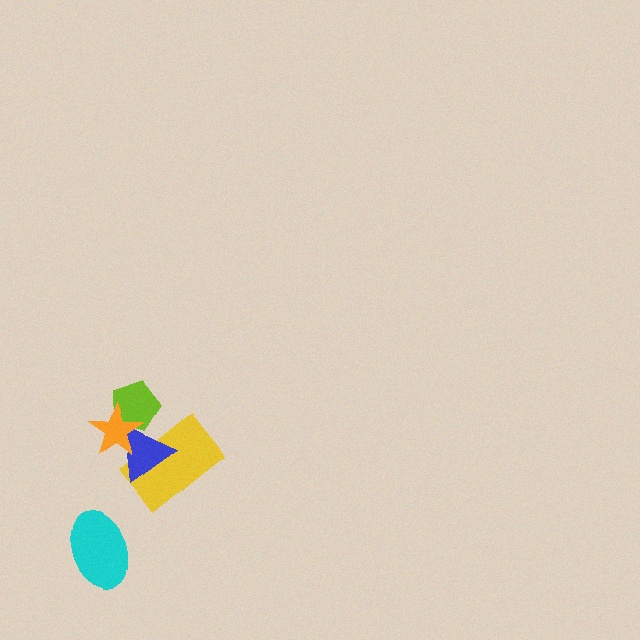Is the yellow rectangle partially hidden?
Yes, it is partially covered by another shape.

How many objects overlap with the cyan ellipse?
0 objects overlap with the cyan ellipse.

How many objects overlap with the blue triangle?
3 objects overlap with the blue triangle.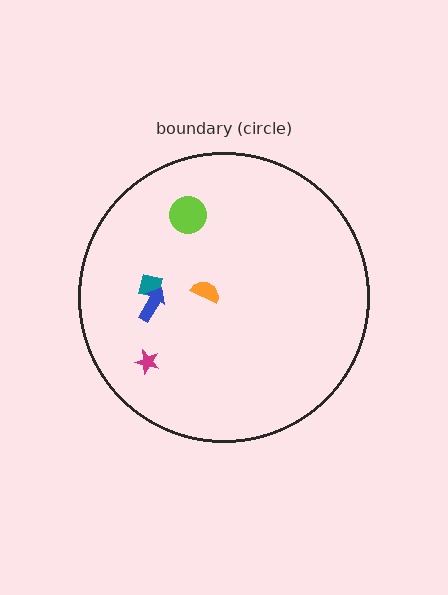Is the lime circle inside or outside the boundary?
Inside.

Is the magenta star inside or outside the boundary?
Inside.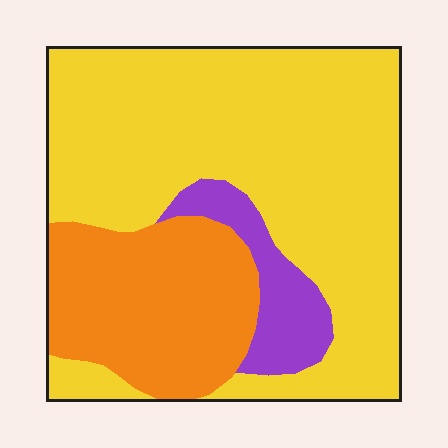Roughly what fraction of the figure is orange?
Orange covers about 25% of the figure.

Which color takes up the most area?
Yellow, at roughly 65%.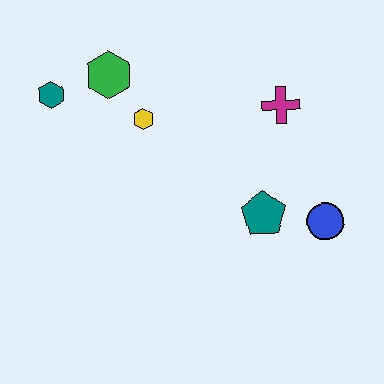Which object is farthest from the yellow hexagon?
The blue circle is farthest from the yellow hexagon.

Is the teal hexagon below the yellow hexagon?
No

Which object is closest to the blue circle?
The teal pentagon is closest to the blue circle.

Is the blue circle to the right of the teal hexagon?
Yes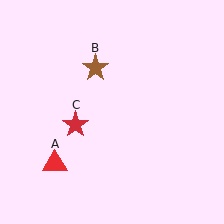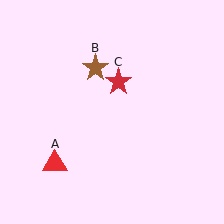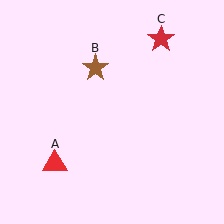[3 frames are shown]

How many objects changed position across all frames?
1 object changed position: red star (object C).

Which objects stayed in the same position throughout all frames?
Red triangle (object A) and brown star (object B) remained stationary.